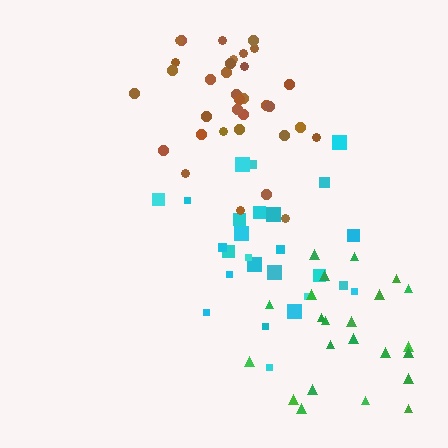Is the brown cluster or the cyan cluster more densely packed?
Cyan.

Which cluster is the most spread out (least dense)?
Green.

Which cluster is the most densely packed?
Cyan.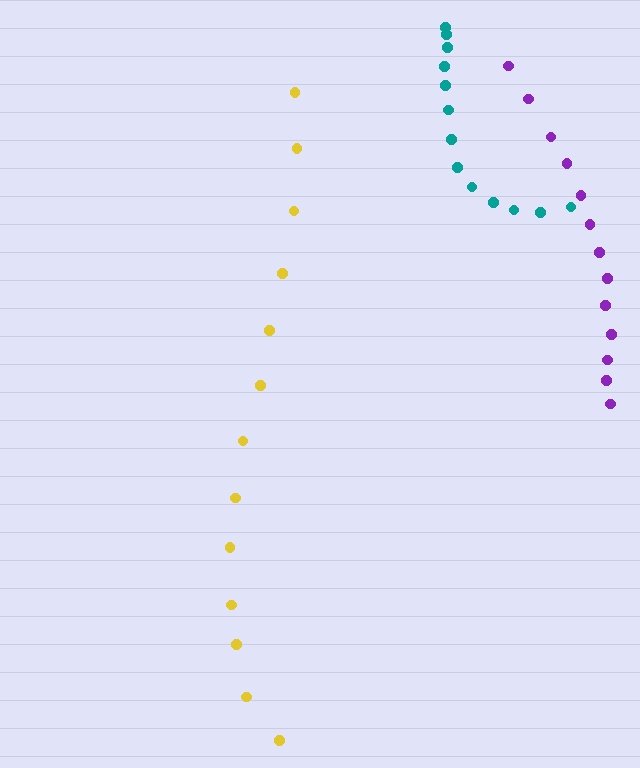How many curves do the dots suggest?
There are 3 distinct paths.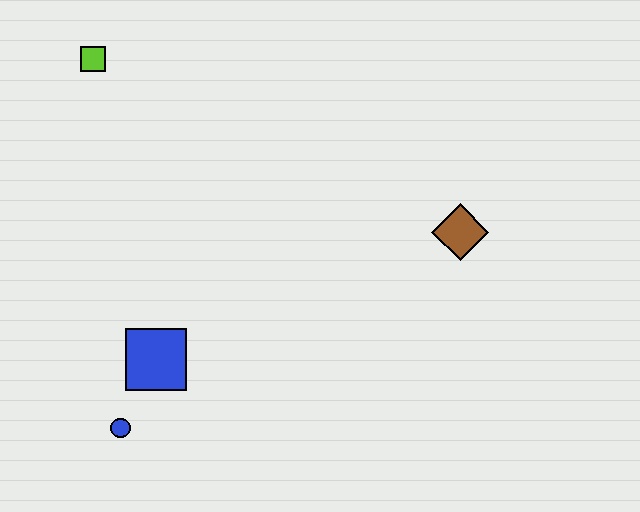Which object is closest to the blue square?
The blue circle is closest to the blue square.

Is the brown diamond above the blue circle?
Yes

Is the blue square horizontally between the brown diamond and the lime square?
Yes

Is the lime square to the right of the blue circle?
No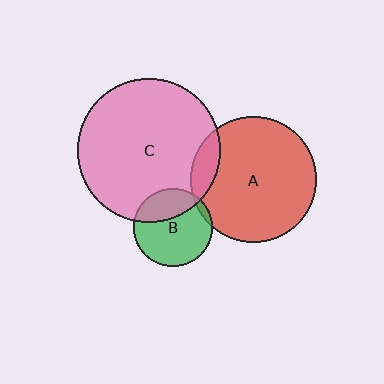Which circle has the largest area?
Circle C (pink).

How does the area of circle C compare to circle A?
Approximately 1.3 times.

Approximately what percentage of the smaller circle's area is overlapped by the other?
Approximately 30%.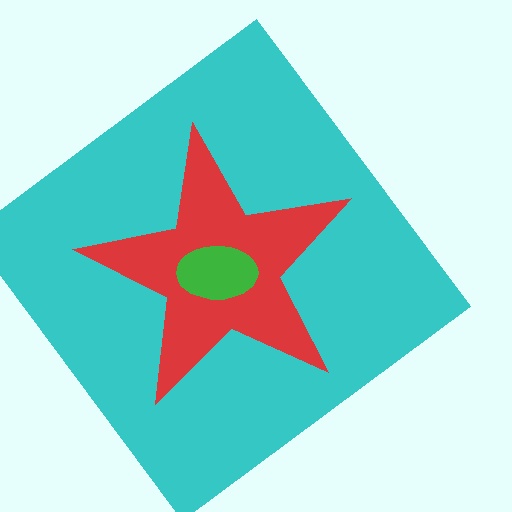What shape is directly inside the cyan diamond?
The red star.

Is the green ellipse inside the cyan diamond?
Yes.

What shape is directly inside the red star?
The green ellipse.